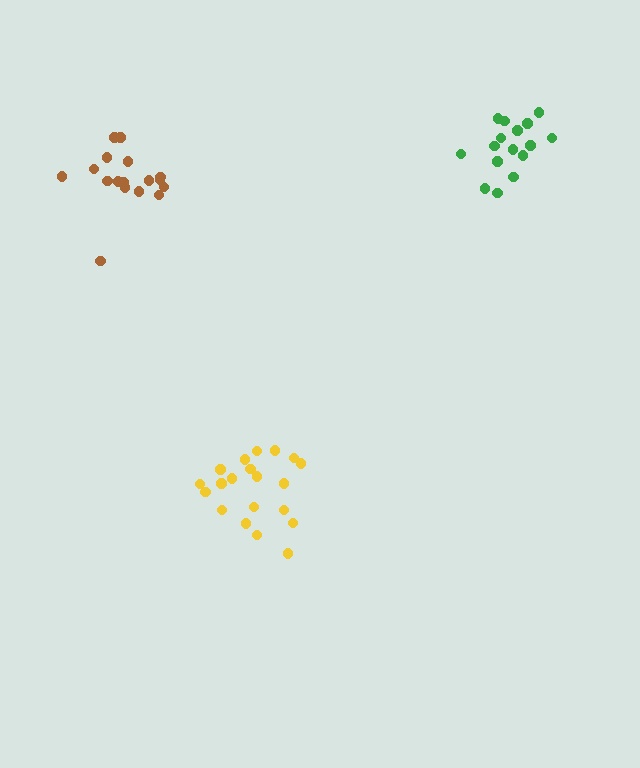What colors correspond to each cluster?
The clusters are colored: green, brown, yellow.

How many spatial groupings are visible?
There are 3 spatial groupings.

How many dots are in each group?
Group 1: 16 dots, Group 2: 17 dots, Group 3: 20 dots (53 total).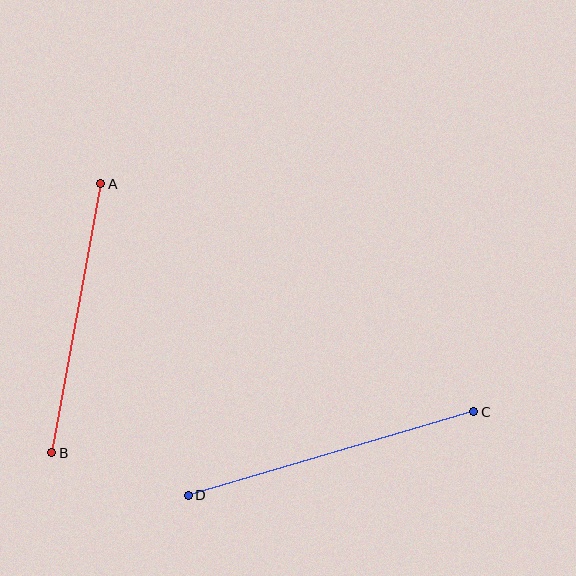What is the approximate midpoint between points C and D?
The midpoint is at approximately (331, 454) pixels.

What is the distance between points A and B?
The distance is approximately 274 pixels.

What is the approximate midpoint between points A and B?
The midpoint is at approximately (76, 318) pixels.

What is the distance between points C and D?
The distance is approximately 297 pixels.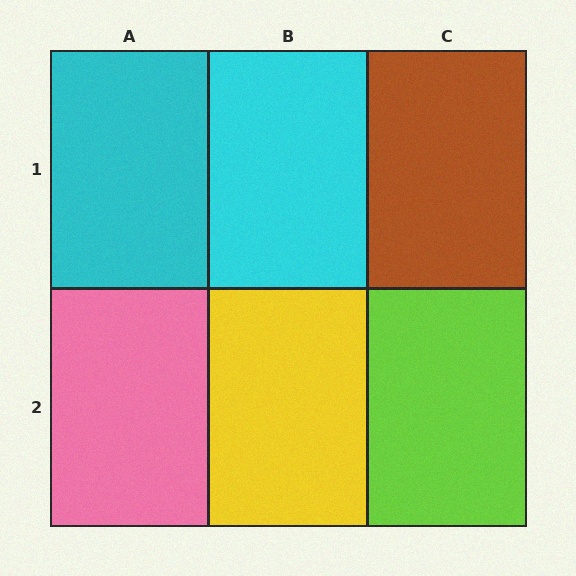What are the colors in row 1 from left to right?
Cyan, cyan, brown.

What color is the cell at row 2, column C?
Lime.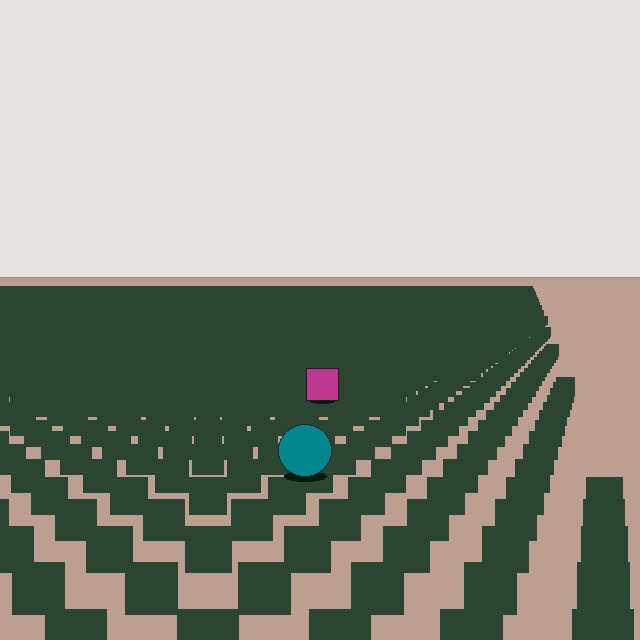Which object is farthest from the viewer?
The magenta square is farthest from the viewer. It appears smaller and the ground texture around it is denser.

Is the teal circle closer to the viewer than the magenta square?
Yes. The teal circle is closer — you can tell from the texture gradient: the ground texture is coarser near it.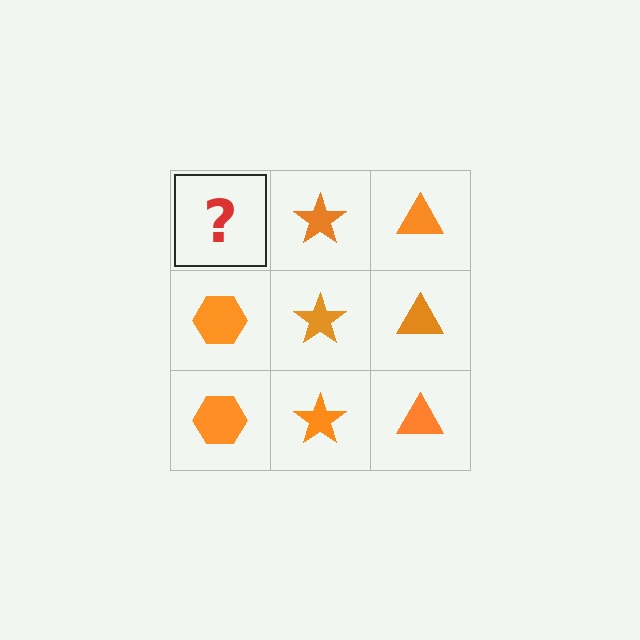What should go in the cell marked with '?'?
The missing cell should contain an orange hexagon.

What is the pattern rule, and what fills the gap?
The rule is that each column has a consistent shape. The gap should be filled with an orange hexagon.